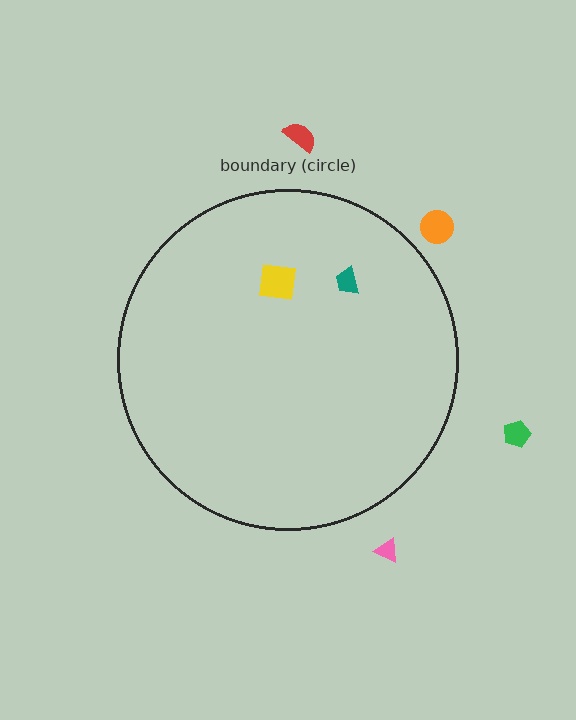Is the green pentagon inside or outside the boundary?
Outside.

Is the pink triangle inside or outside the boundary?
Outside.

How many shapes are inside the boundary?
2 inside, 4 outside.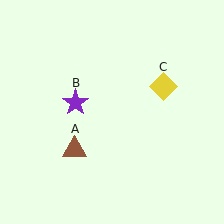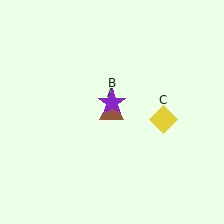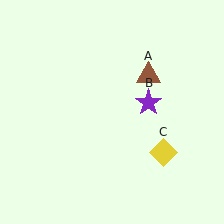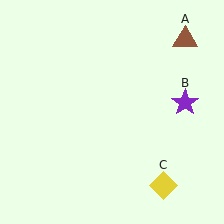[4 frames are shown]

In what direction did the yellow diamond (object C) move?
The yellow diamond (object C) moved down.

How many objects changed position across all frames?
3 objects changed position: brown triangle (object A), purple star (object B), yellow diamond (object C).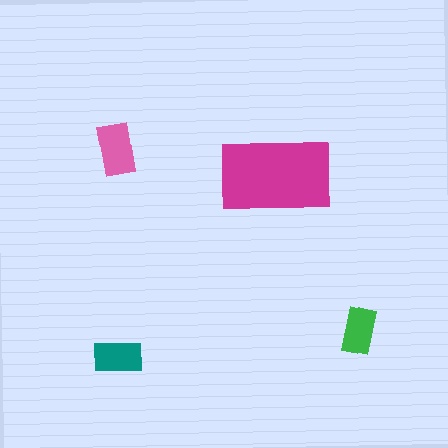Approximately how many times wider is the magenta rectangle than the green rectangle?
About 2.5 times wider.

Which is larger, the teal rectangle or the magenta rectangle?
The magenta one.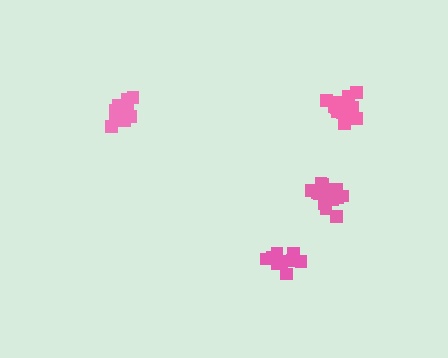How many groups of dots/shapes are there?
There are 4 groups.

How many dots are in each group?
Group 1: 13 dots, Group 2: 18 dots, Group 3: 12 dots, Group 4: 18 dots (61 total).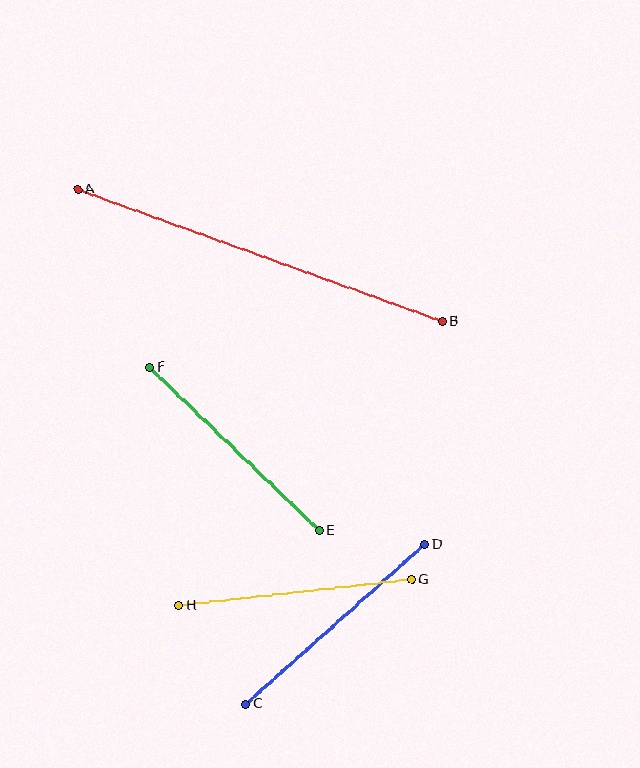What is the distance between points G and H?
The distance is approximately 234 pixels.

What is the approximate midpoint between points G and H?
The midpoint is at approximately (295, 593) pixels.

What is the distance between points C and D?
The distance is approximately 240 pixels.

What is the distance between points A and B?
The distance is approximately 388 pixels.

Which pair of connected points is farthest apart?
Points A and B are farthest apart.